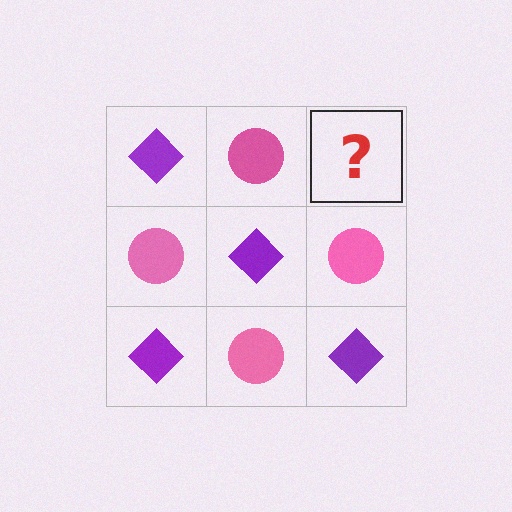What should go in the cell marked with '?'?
The missing cell should contain a purple diamond.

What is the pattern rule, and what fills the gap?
The rule is that it alternates purple diamond and pink circle in a checkerboard pattern. The gap should be filled with a purple diamond.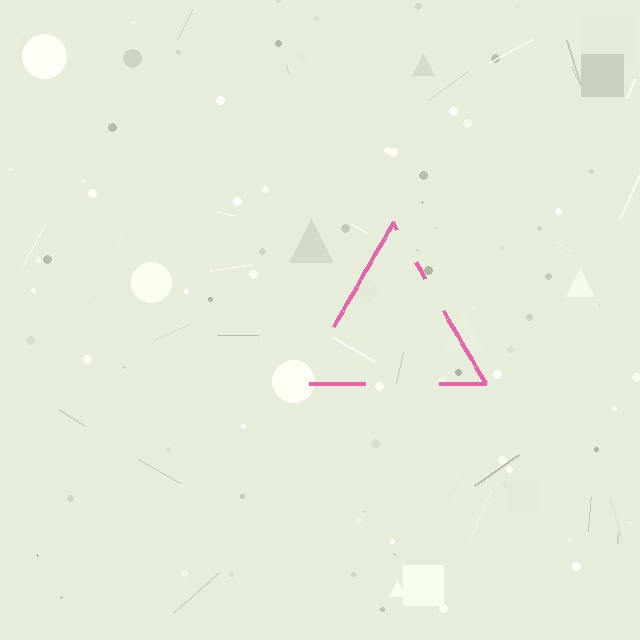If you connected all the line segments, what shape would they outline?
They would outline a triangle.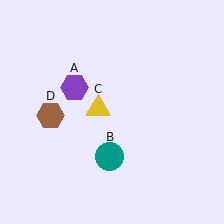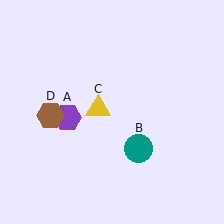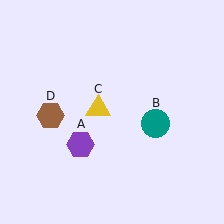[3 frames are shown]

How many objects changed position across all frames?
2 objects changed position: purple hexagon (object A), teal circle (object B).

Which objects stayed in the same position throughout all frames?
Yellow triangle (object C) and brown hexagon (object D) remained stationary.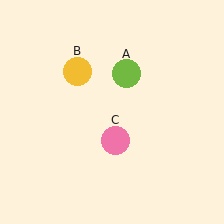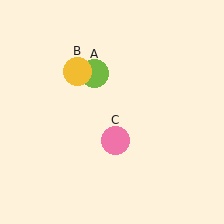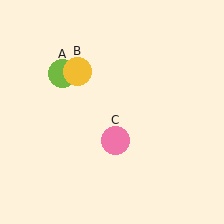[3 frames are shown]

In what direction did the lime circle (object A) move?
The lime circle (object A) moved left.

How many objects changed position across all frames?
1 object changed position: lime circle (object A).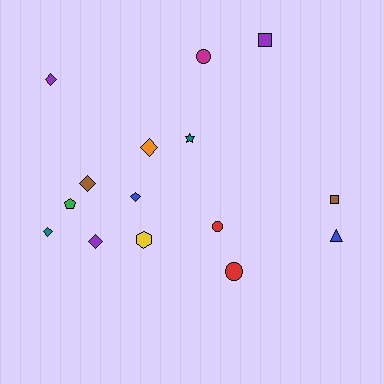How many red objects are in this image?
There are 2 red objects.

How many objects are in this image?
There are 15 objects.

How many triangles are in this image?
There is 1 triangle.